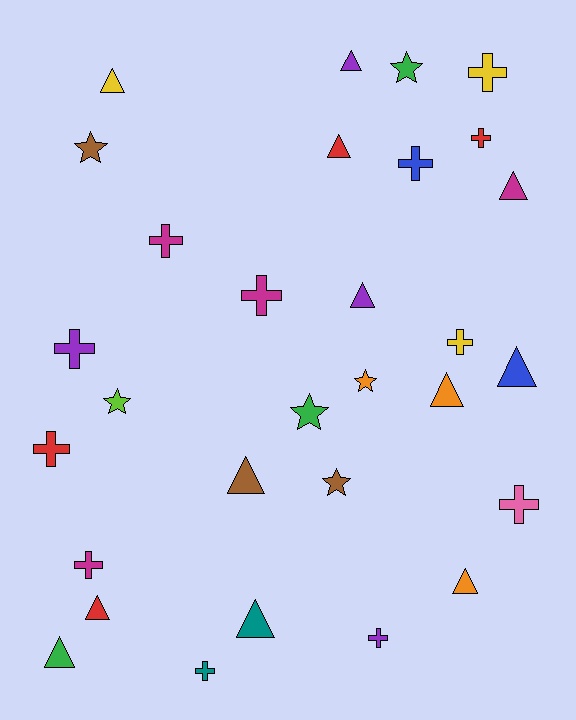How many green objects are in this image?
There are 3 green objects.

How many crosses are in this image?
There are 12 crosses.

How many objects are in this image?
There are 30 objects.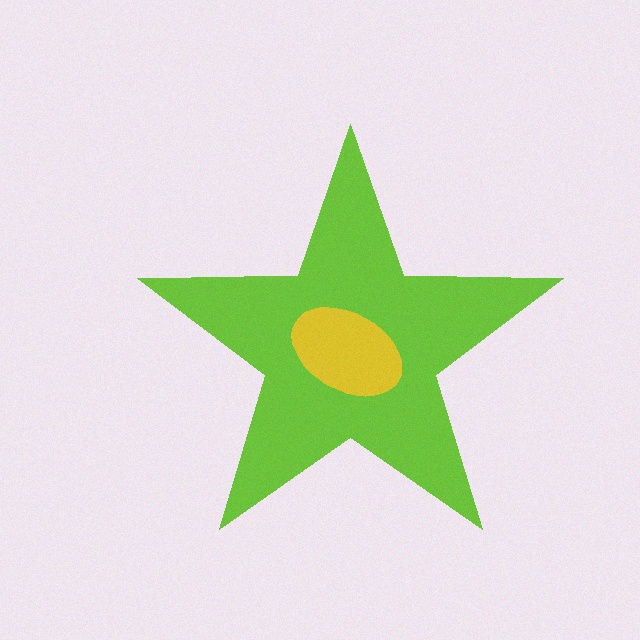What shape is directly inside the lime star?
The yellow ellipse.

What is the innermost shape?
The yellow ellipse.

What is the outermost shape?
The lime star.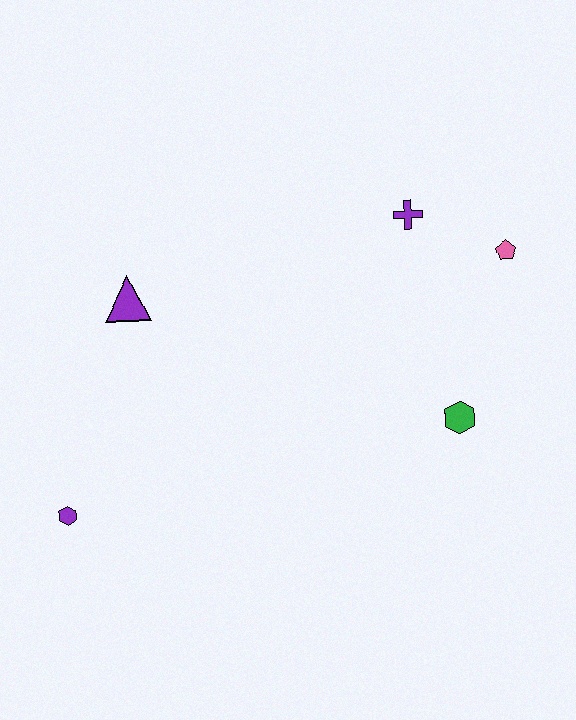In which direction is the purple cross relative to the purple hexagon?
The purple cross is to the right of the purple hexagon.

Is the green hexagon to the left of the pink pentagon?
Yes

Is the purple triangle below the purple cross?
Yes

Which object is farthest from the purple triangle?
The pink pentagon is farthest from the purple triangle.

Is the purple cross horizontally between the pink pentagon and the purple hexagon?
Yes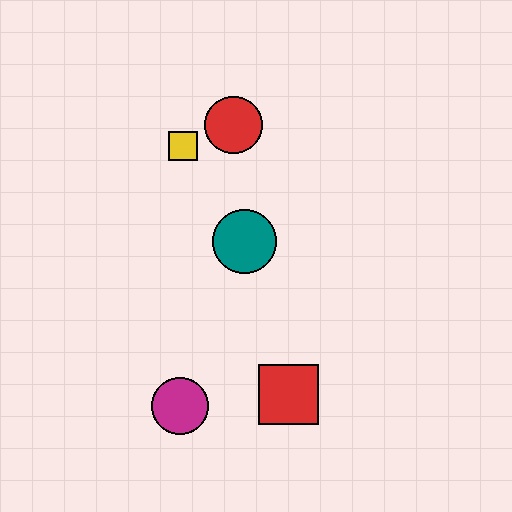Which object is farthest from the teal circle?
The magenta circle is farthest from the teal circle.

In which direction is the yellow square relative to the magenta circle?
The yellow square is above the magenta circle.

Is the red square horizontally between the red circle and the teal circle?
No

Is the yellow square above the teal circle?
Yes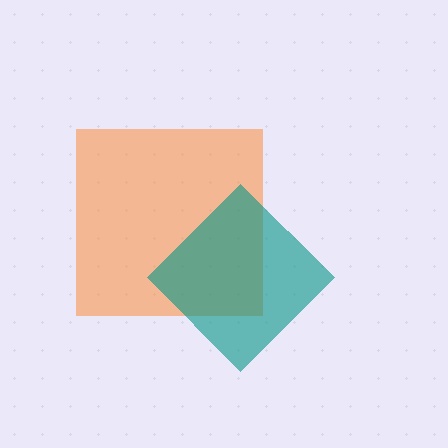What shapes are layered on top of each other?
The layered shapes are: an orange square, a teal diamond.